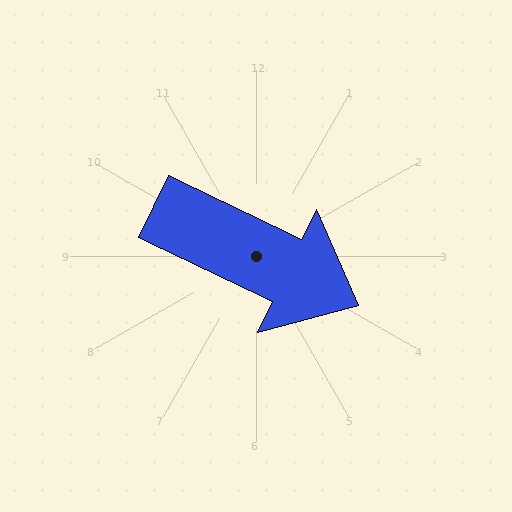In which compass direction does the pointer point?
Southeast.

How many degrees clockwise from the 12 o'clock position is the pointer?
Approximately 116 degrees.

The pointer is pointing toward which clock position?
Roughly 4 o'clock.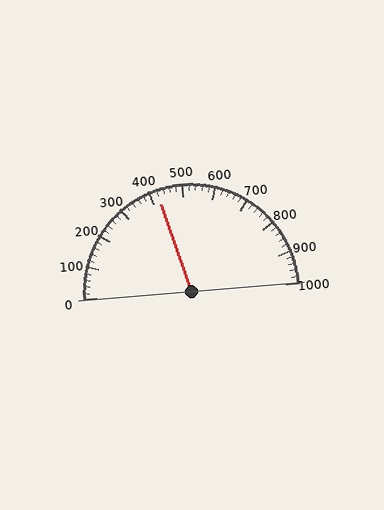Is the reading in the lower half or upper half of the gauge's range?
The reading is in the lower half of the range (0 to 1000).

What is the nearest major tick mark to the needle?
The nearest major tick mark is 400.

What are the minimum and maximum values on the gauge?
The gauge ranges from 0 to 1000.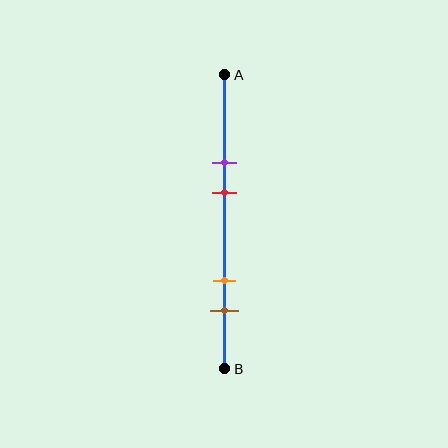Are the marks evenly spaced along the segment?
No, the marks are not evenly spaced.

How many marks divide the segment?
There are 4 marks dividing the segment.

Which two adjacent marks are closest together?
The purple and red marks are the closest adjacent pair.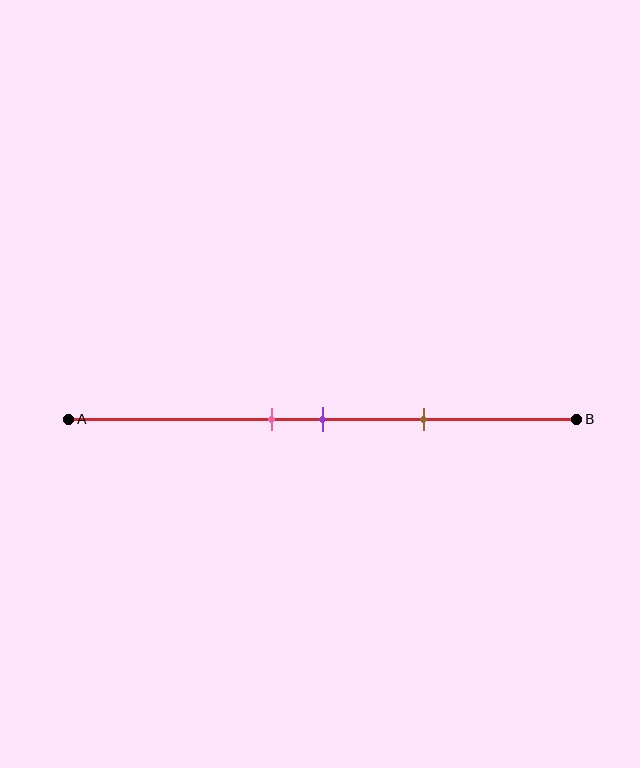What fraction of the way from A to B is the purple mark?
The purple mark is approximately 50% (0.5) of the way from A to B.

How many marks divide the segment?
There are 3 marks dividing the segment.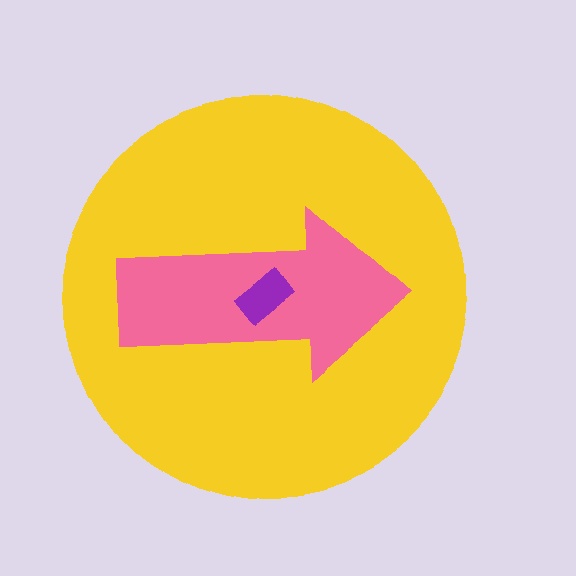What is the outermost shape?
The yellow circle.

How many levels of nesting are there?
3.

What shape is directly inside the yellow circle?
The pink arrow.